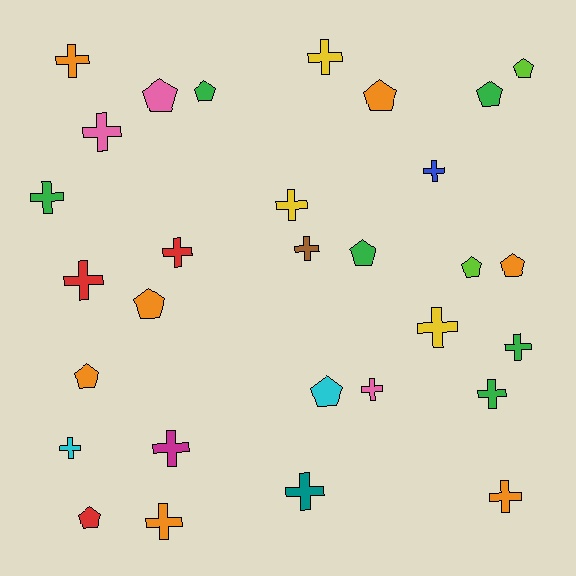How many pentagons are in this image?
There are 12 pentagons.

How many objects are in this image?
There are 30 objects.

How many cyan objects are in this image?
There are 2 cyan objects.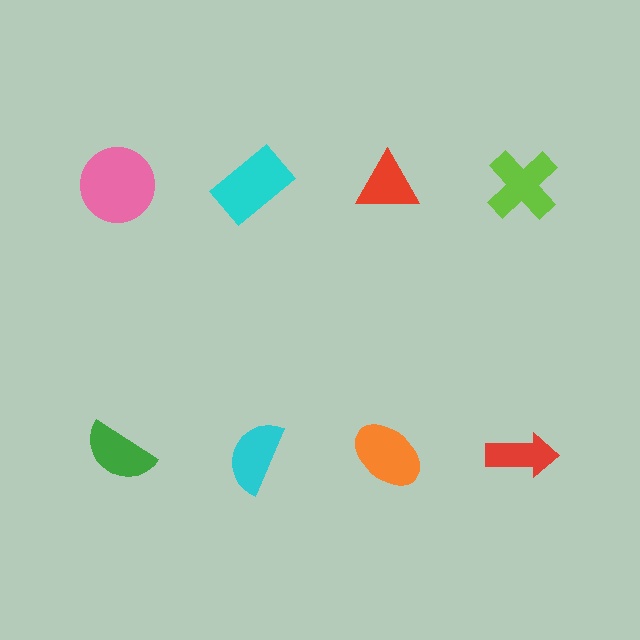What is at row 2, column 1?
A green semicircle.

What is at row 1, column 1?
A pink circle.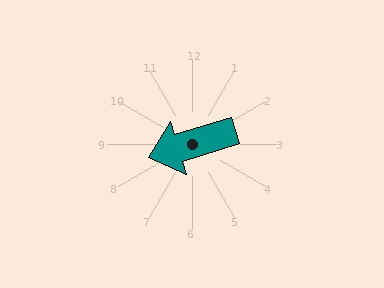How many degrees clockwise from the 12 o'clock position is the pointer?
Approximately 253 degrees.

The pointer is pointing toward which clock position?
Roughly 8 o'clock.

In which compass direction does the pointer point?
West.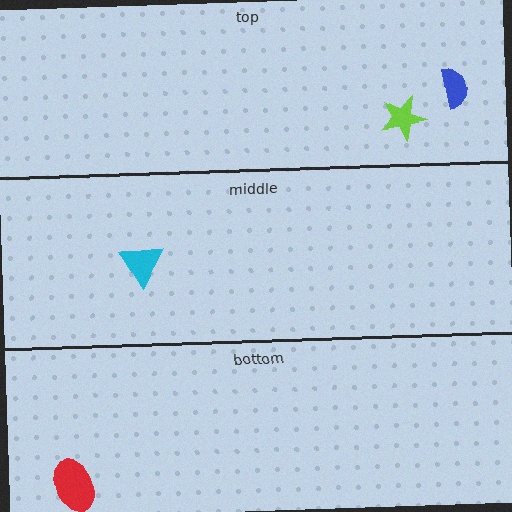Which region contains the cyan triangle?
The middle region.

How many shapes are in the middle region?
1.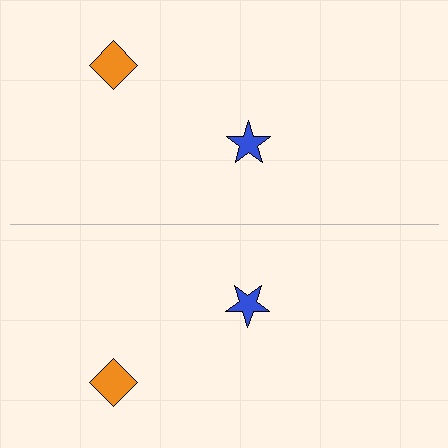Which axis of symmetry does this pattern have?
The pattern has a horizontal axis of symmetry running through the center of the image.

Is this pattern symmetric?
Yes, this pattern has bilateral (reflection) symmetry.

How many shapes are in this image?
There are 4 shapes in this image.